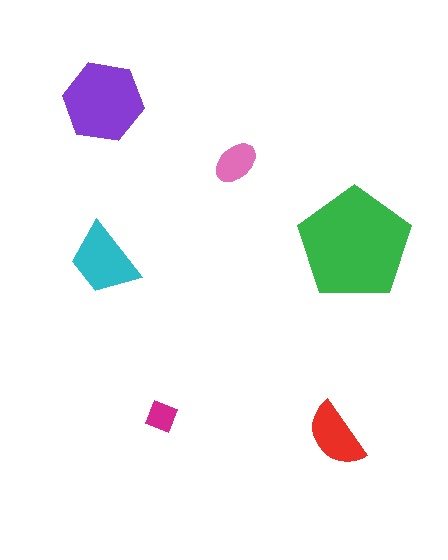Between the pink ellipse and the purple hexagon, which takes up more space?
The purple hexagon.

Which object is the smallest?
The magenta diamond.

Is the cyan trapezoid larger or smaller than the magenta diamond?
Larger.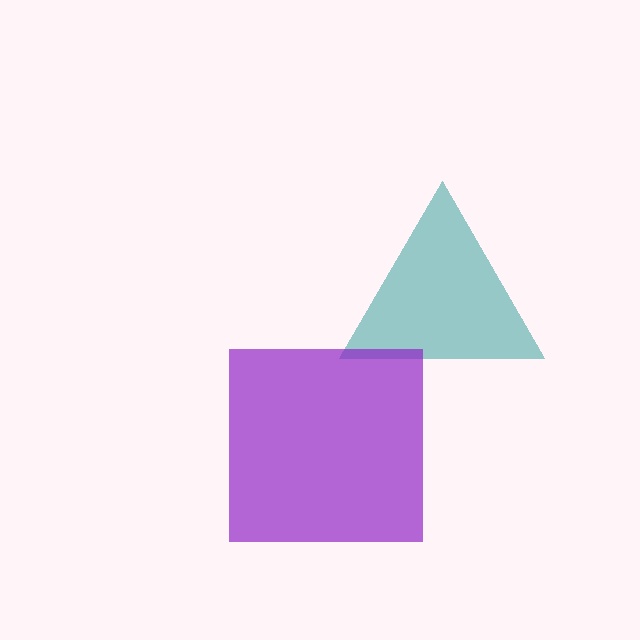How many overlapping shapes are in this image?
There are 2 overlapping shapes in the image.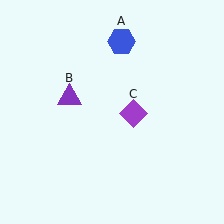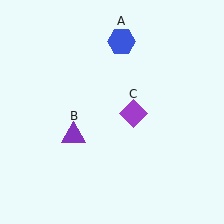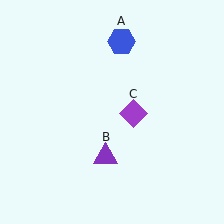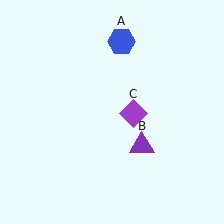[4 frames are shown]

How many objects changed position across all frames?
1 object changed position: purple triangle (object B).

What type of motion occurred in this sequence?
The purple triangle (object B) rotated counterclockwise around the center of the scene.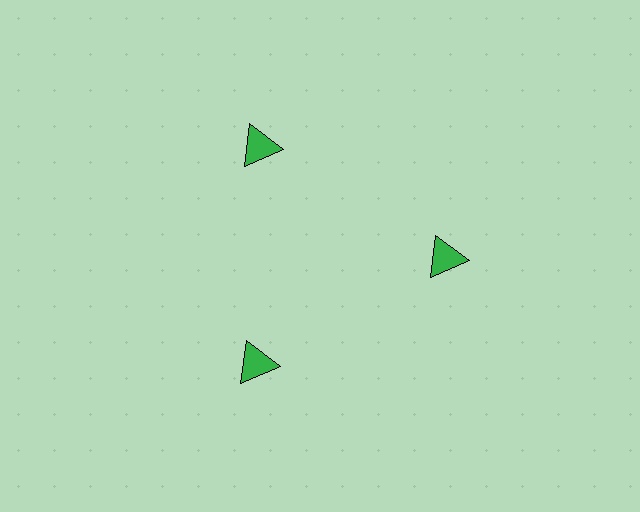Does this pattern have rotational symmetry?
Yes, this pattern has 3-fold rotational symmetry. It looks the same after rotating 120 degrees around the center.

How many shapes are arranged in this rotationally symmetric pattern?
There are 3 shapes, arranged in 3 groups of 1.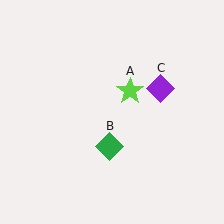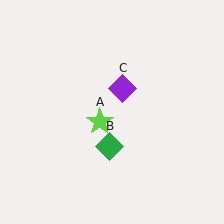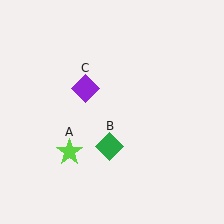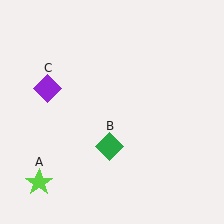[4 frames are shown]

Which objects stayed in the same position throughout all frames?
Green diamond (object B) remained stationary.